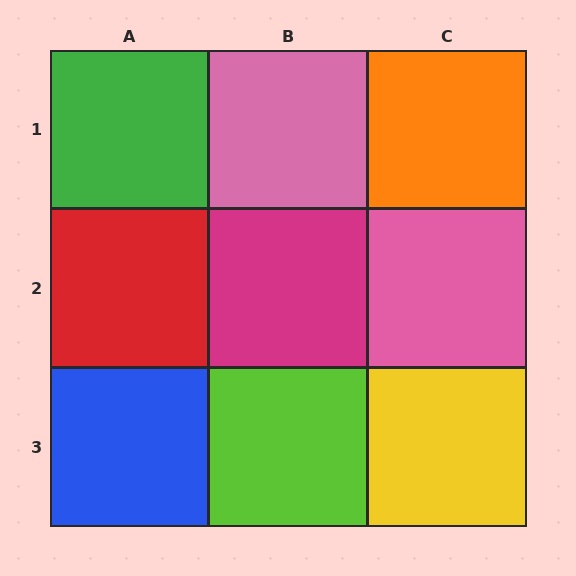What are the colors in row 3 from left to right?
Blue, lime, yellow.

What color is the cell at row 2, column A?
Red.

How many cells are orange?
1 cell is orange.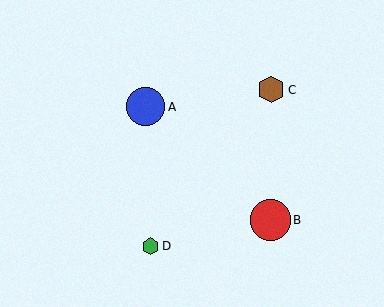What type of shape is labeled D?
Shape D is a green hexagon.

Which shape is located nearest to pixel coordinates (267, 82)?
The brown hexagon (labeled C) at (271, 90) is nearest to that location.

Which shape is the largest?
The red circle (labeled B) is the largest.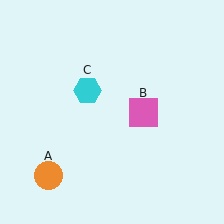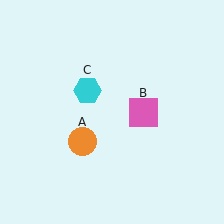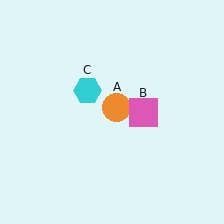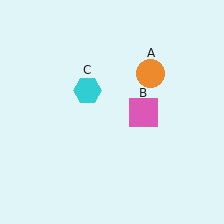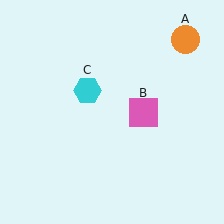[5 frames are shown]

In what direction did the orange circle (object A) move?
The orange circle (object A) moved up and to the right.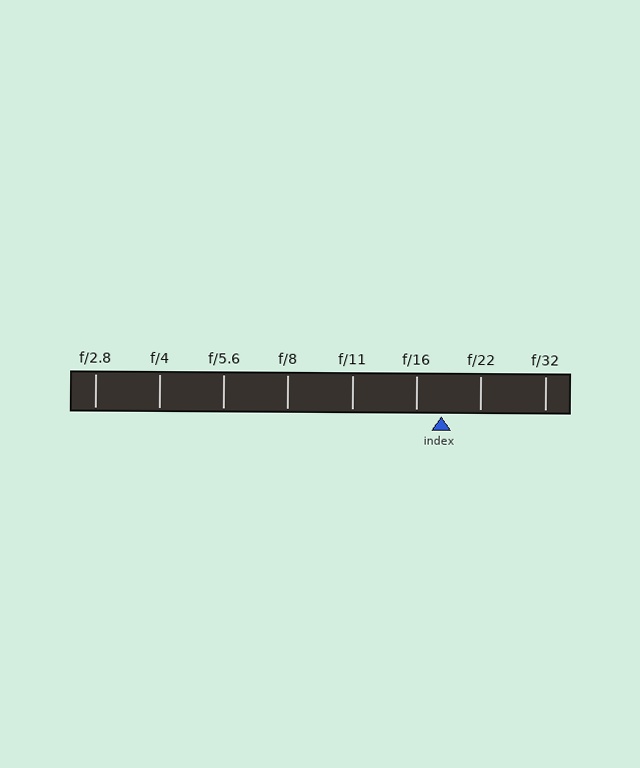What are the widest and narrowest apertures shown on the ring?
The widest aperture shown is f/2.8 and the narrowest is f/32.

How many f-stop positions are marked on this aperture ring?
There are 8 f-stop positions marked.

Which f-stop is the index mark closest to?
The index mark is closest to f/16.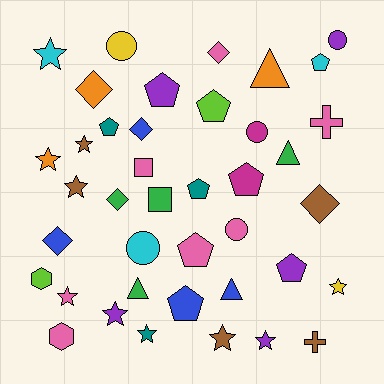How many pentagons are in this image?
There are 9 pentagons.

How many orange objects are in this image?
There are 3 orange objects.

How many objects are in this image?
There are 40 objects.